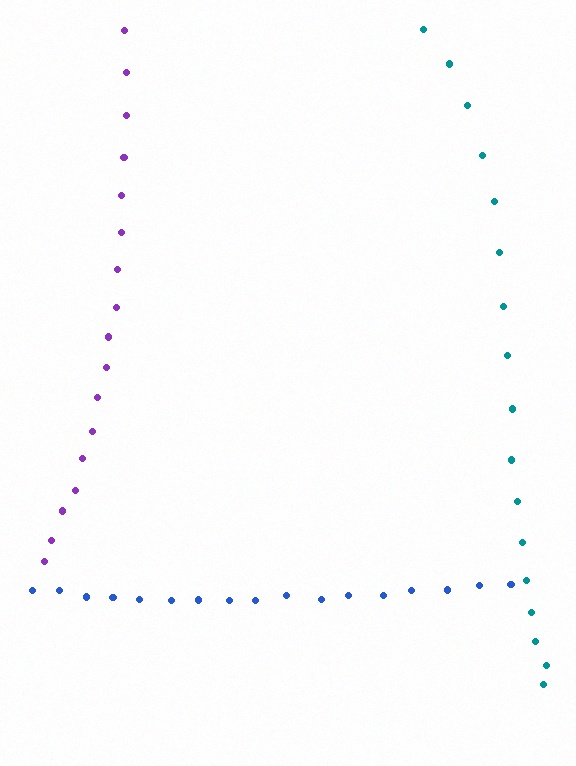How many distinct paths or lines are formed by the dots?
There are 3 distinct paths.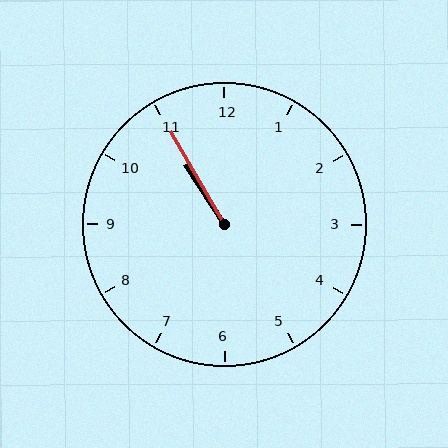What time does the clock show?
10:55.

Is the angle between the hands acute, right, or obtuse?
It is acute.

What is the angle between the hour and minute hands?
Approximately 2 degrees.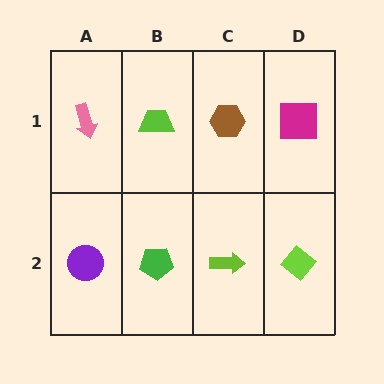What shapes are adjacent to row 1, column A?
A purple circle (row 2, column A), a lime trapezoid (row 1, column B).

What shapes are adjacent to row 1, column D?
A lime diamond (row 2, column D), a brown hexagon (row 1, column C).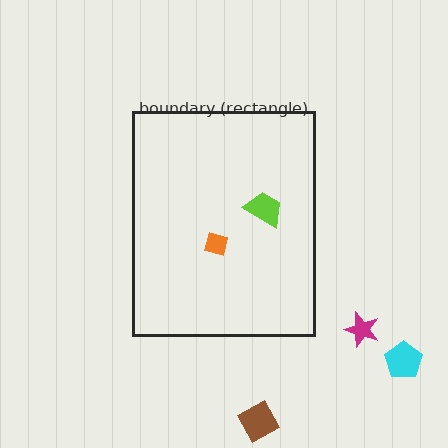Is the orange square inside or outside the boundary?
Inside.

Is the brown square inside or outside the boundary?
Outside.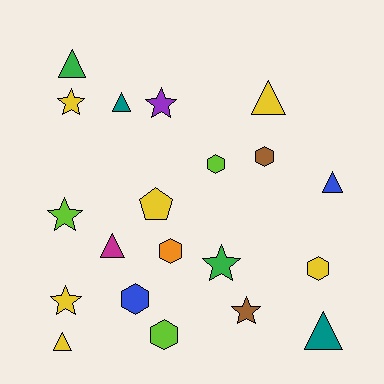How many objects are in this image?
There are 20 objects.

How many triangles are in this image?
There are 7 triangles.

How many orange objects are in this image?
There is 1 orange object.